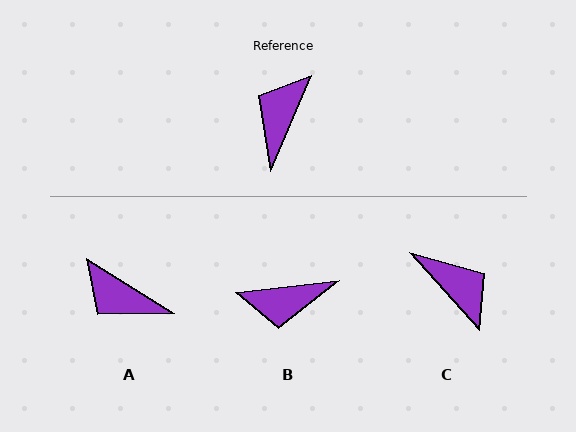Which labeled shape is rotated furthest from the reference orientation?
B, about 120 degrees away.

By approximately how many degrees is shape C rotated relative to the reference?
Approximately 115 degrees clockwise.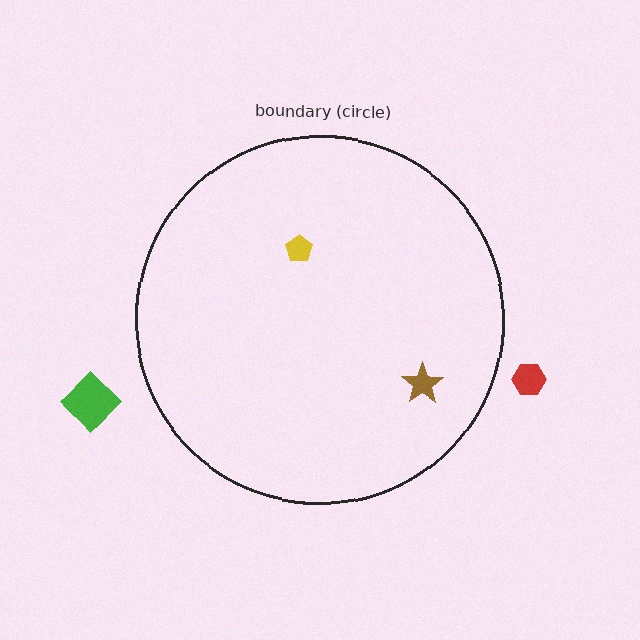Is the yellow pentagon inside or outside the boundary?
Inside.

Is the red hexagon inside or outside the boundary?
Outside.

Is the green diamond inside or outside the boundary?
Outside.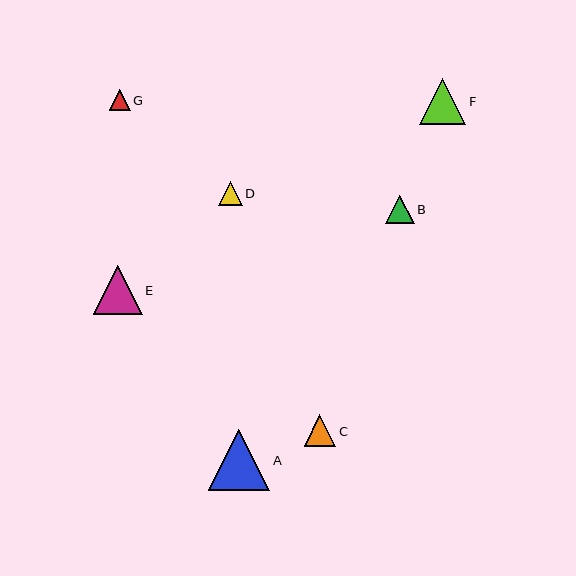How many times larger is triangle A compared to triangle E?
Triangle A is approximately 1.3 times the size of triangle E.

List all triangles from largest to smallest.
From largest to smallest: A, E, F, C, B, D, G.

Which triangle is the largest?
Triangle A is the largest with a size of approximately 62 pixels.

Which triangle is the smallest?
Triangle G is the smallest with a size of approximately 21 pixels.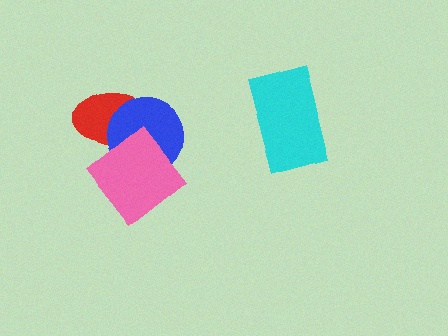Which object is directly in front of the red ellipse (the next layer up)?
The blue circle is directly in front of the red ellipse.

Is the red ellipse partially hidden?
Yes, it is partially covered by another shape.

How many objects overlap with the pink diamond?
2 objects overlap with the pink diamond.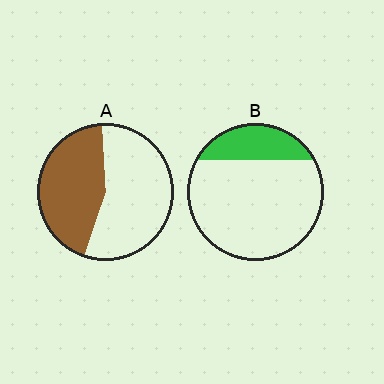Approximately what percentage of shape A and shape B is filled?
A is approximately 45% and B is approximately 20%.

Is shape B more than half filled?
No.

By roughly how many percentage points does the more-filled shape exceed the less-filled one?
By roughly 25 percentage points (A over B).